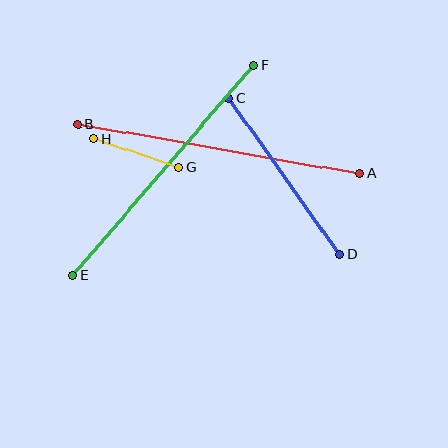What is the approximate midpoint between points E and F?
The midpoint is at approximately (164, 170) pixels.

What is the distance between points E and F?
The distance is approximately 277 pixels.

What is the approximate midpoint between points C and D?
The midpoint is at approximately (285, 177) pixels.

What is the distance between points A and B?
The distance is approximately 286 pixels.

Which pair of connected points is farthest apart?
Points A and B are farthest apart.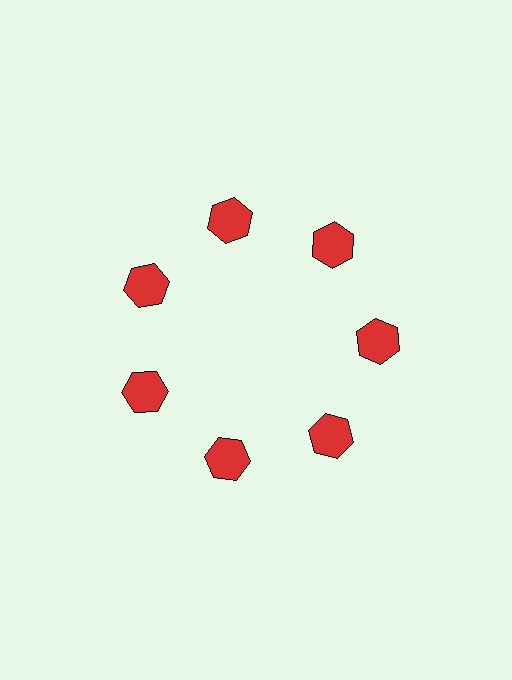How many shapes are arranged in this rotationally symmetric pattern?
There are 7 shapes, arranged in 7 groups of 1.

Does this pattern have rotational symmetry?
Yes, this pattern has 7-fold rotational symmetry. It looks the same after rotating 51 degrees around the center.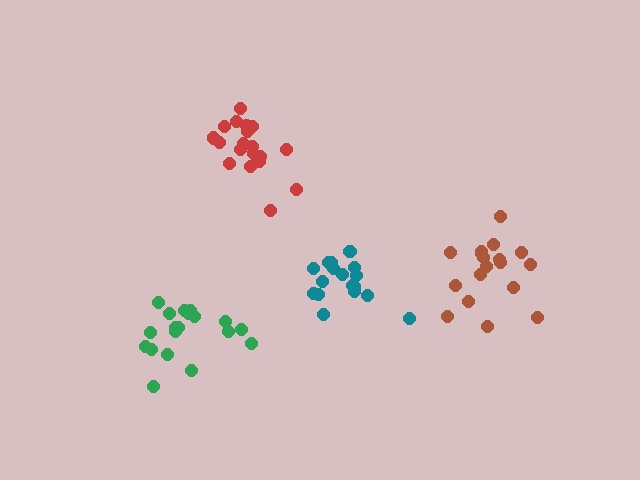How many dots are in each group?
Group 1: 18 dots, Group 2: 17 dots, Group 3: 20 dots, Group 4: 19 dots (74 total).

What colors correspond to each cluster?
The clusters are colored: brown, teal, red, green.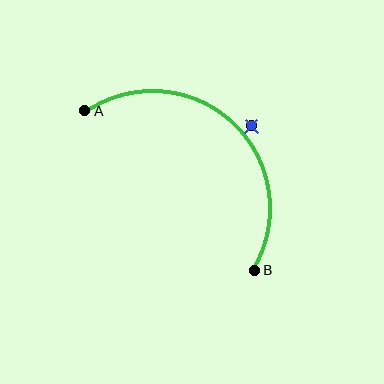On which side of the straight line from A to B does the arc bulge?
The arc bulges above and to the right of the straight line connecting A and B.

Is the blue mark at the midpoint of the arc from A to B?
No — the blue mark does not lie on the arc at all. It sits slightly outside the curve.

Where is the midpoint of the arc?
The arc midpoint is the point on the curve farthest from the straight line joining A and B. It sits above and to the right of that line.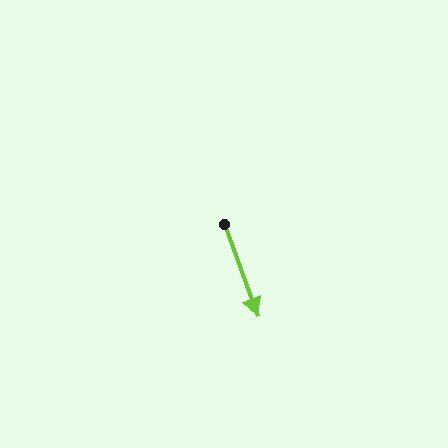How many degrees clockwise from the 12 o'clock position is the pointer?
Approximately 160 degrees.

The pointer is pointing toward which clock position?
Roughly 5 o'clock.